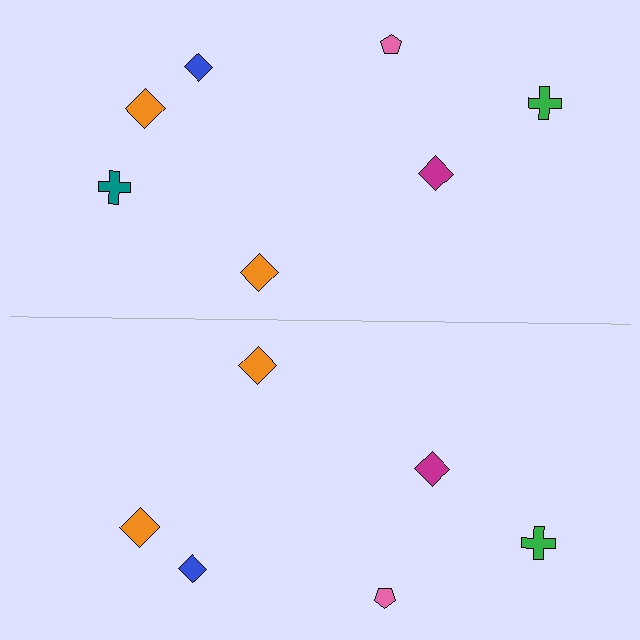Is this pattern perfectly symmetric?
No, the pattern is not perfectly symmetric. A teal cross is missing from the bottom side.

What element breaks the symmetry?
A teal cross is missing from the bottom side.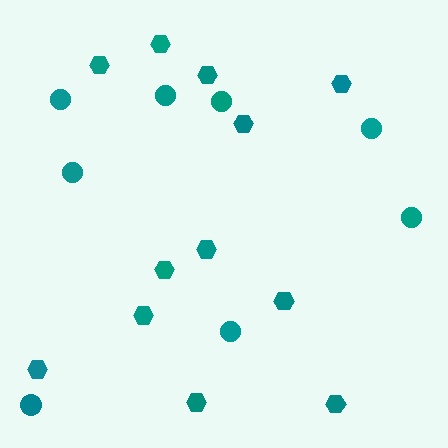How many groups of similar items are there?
There are 2 groups: one group of circles (8) and one group of hexagons (12).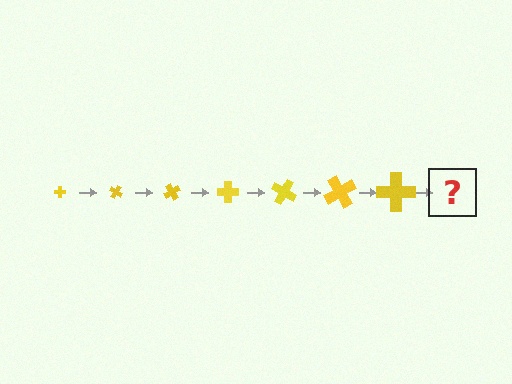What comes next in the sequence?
The next element should be a cross, larger than the previous one and rotated 210 degrees from the start.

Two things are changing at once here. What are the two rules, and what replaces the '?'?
The two rules are that the cross grows larger each step and it rotates 30 degrees each step. The '?' should be a cross, larger than the previous one and rotated 210 degrees from the start.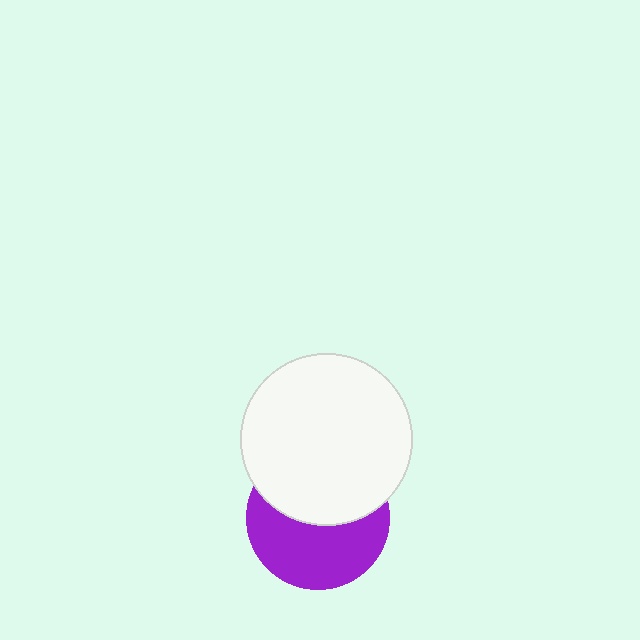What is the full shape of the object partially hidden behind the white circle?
The partially hidden object is a purple circle.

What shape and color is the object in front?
The object in front is a white circle.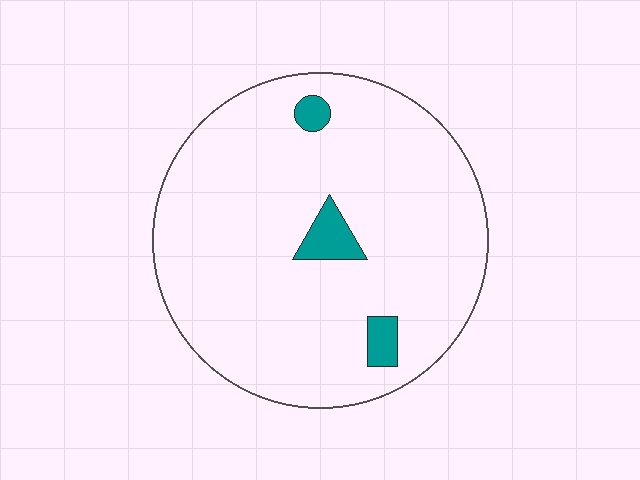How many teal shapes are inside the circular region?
3.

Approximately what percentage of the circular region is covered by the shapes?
Approximately 5%.